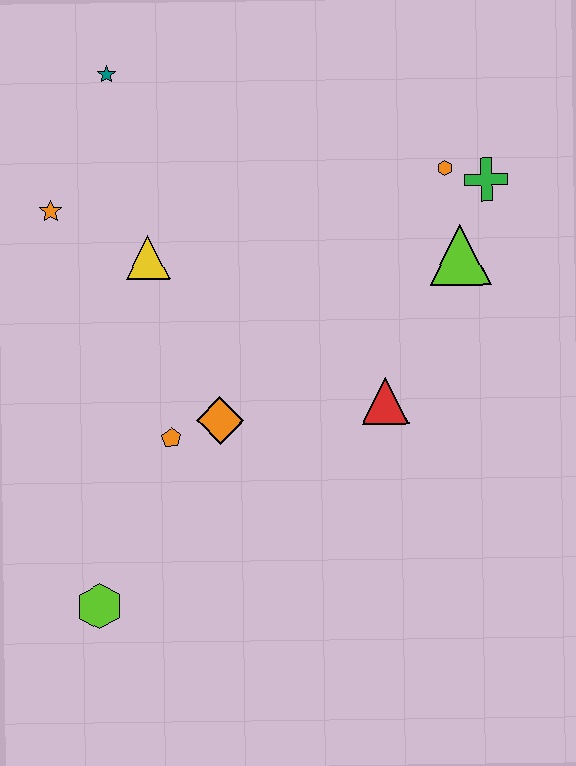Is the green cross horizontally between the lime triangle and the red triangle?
No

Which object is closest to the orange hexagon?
The green cross is closest to the orange hexagon.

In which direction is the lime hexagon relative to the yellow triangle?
The lime hexagon is below the yellow triangle.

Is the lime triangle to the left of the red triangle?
No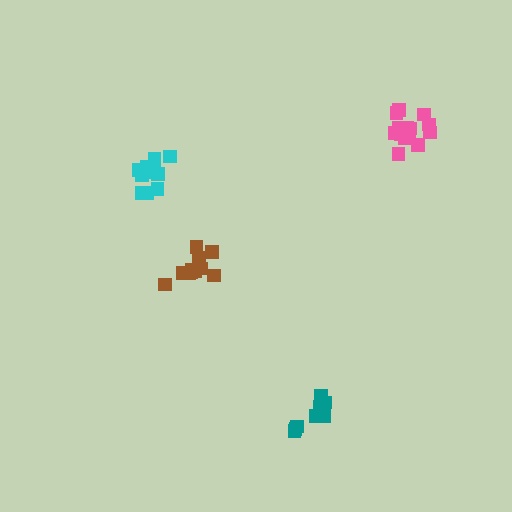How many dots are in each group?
Group 1: 12 dots, Group 2: 8 dots, Group 3: 14 dots, Group 4: 13 dots (47 total).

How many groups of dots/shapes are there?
There are 4 groups.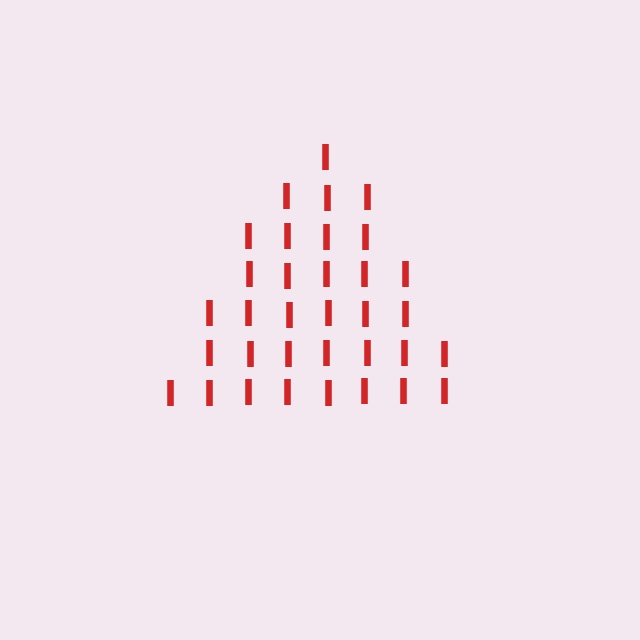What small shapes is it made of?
It is made of small letter I's.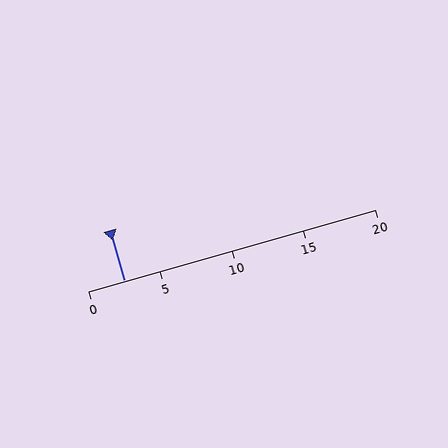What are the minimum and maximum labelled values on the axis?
The axis runs from 0 to 20.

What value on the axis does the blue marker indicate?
The marker indicates approximately 2.5.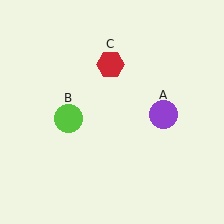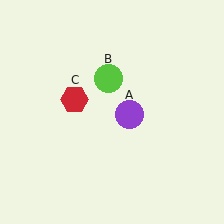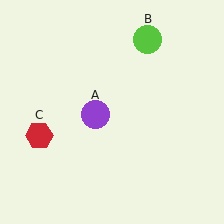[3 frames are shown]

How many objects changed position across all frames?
3 objects changed position: purple circle (object A), lime circle (object B), red hexagon (object C).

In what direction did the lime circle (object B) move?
The lime circle (object B) moved up and to the right.